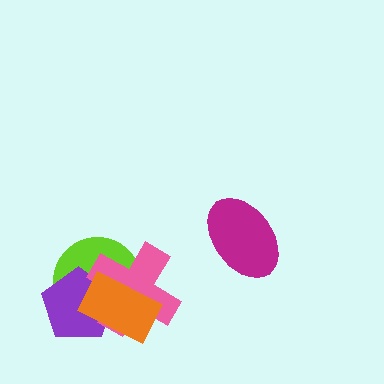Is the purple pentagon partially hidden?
Yes, it is partially covered by another shape.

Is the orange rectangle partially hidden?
No, no other shape covers it.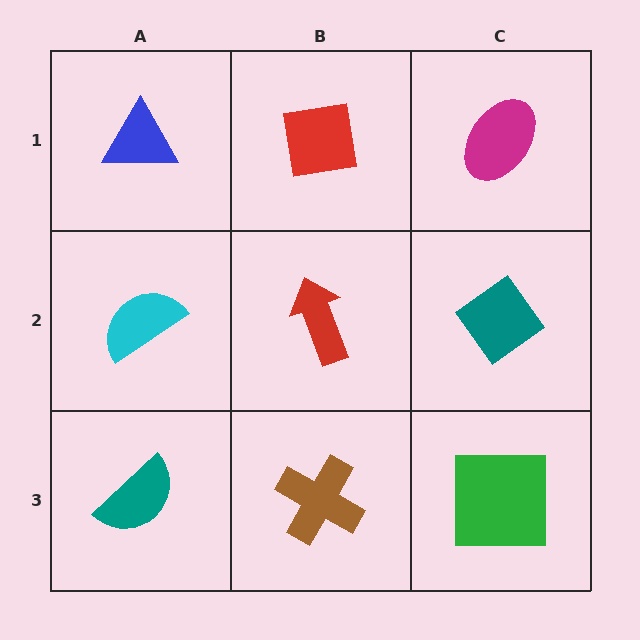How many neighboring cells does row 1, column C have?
2.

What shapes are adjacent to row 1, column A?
A cyan semicircle (row 2, column A), a red square (row 1, column B).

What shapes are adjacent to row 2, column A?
A blue triangle (row 1, column A), a teal semicircle (row 3, column A), a red arrow (row 2, column B).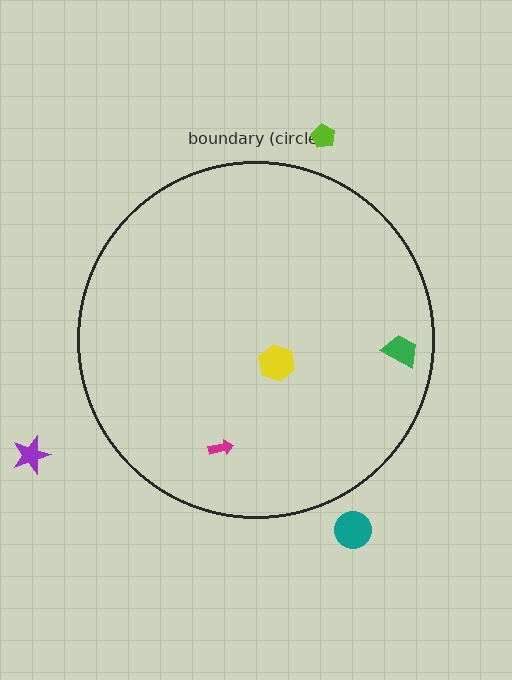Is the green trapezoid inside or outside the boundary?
Inside.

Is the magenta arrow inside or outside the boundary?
Inside.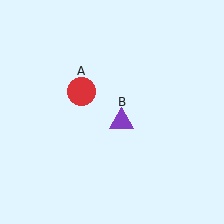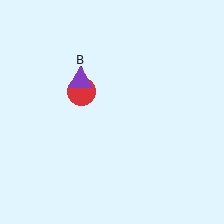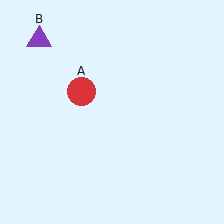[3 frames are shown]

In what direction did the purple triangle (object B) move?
The purple triangle (object B) moved up and to the left.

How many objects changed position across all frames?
1 object changed position: purple triangle (object B).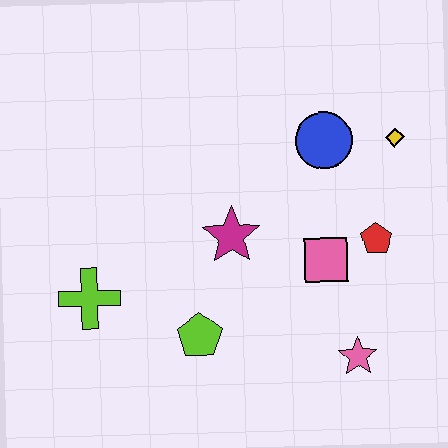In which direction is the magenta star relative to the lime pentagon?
The magenta star is above the lime pentagon.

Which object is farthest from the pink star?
The lime cross is farthest from the pink star.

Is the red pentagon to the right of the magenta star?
Yes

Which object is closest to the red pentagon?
The pink square is closest to the red pentagon.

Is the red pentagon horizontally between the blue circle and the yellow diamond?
Yes